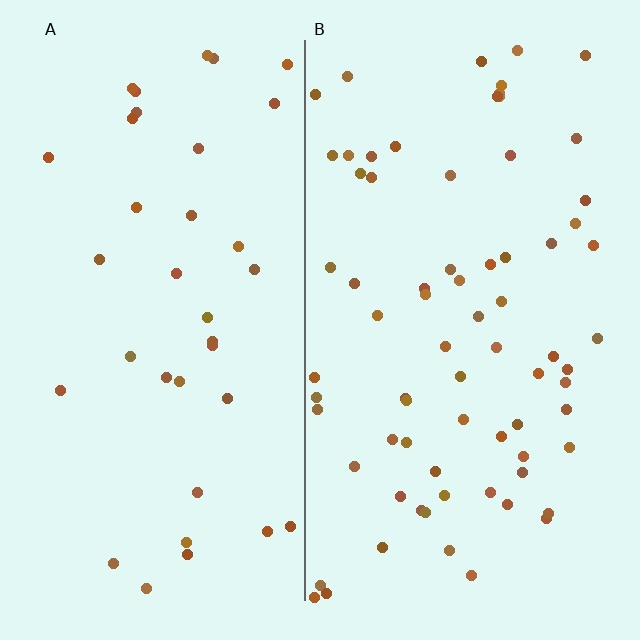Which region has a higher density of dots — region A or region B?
B (the right).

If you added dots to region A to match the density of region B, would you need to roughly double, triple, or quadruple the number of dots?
Approximately double.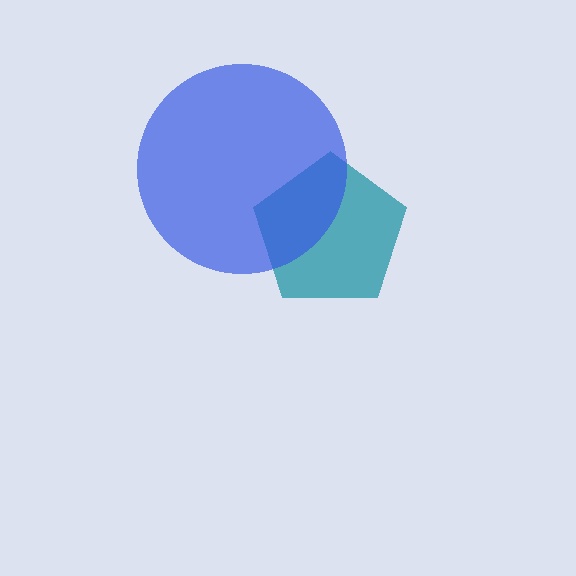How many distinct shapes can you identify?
There are 2 distinct shapes: a teal pentagon, a blue circle.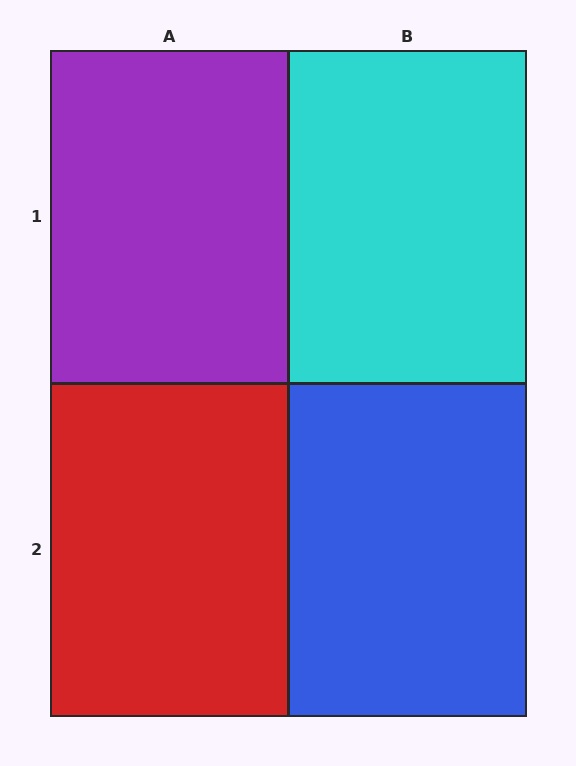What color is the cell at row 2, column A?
Red.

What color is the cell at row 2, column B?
Blue.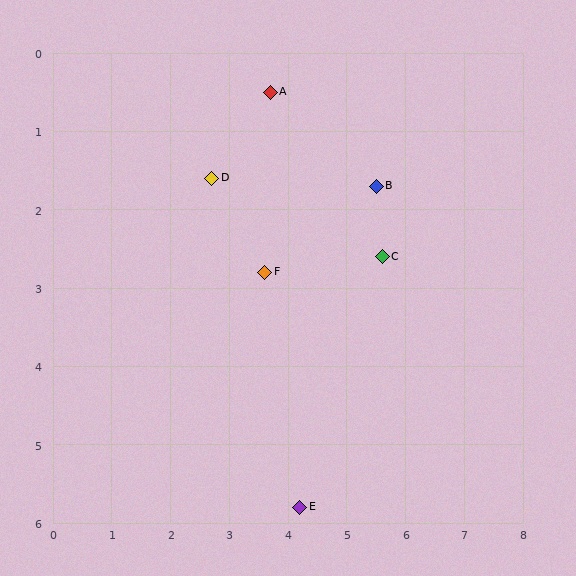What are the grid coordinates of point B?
Point B is at approximately (5.5, 1.7).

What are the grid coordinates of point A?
Point A is at approximately (3.7, 0.5).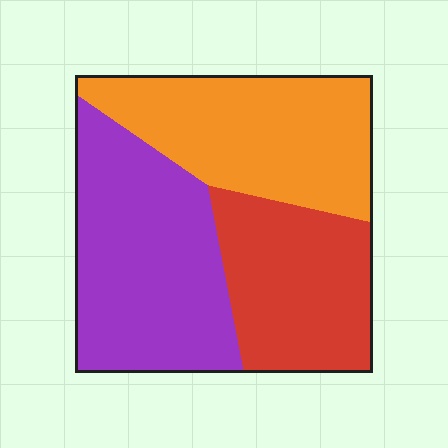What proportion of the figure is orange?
Orange covers roughly 35% of the figure.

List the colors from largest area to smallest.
From largest to smallest: purple, orange, red.